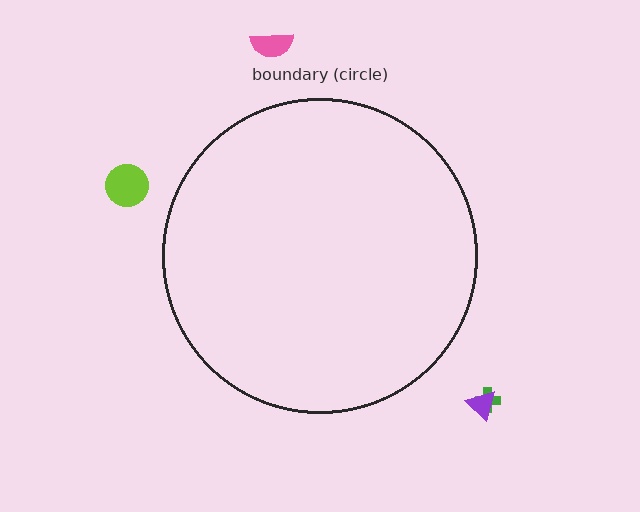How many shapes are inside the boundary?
0 inside, 4 outside.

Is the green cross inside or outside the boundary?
Outside.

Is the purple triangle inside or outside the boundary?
Outside.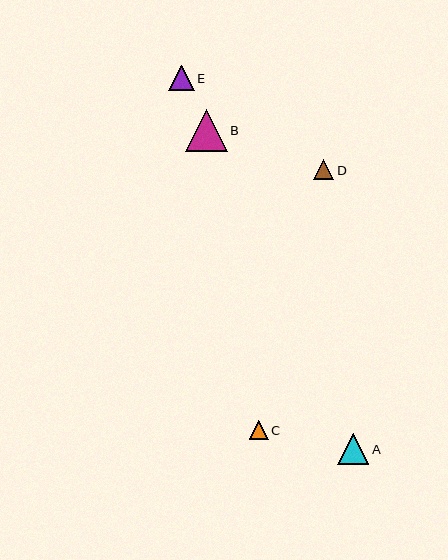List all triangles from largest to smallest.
From largest to smallest: B, A, E, D, C.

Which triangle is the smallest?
Triangle C is the smallest with a size of approximately 19 pixels.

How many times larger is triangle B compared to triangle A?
Triangle B is approximately 1.4 times the size of triangle A.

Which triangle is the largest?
Triangle B is the largest with a size of approximately 42 pixels.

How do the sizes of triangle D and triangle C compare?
Triangle D and triangle C are approximately the same size.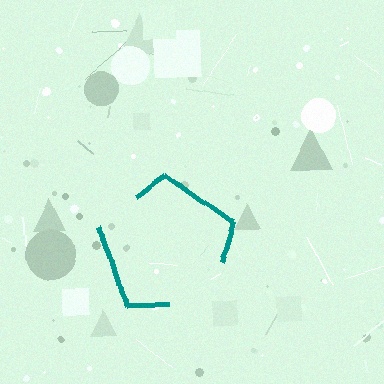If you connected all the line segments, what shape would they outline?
They would outline a pentagon.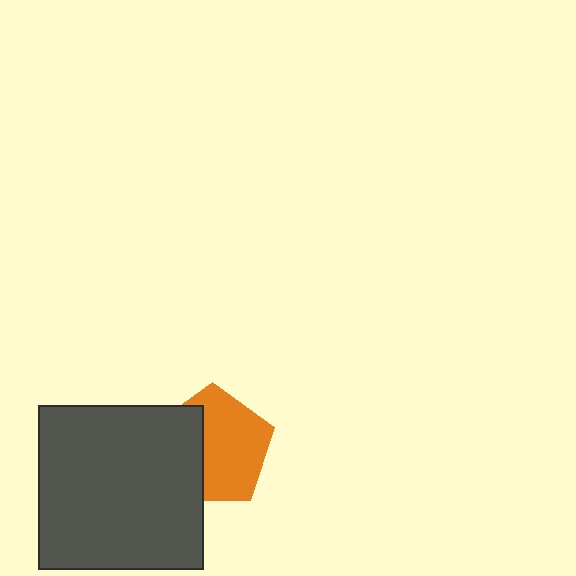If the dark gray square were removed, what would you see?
You would see the complete orange pentagon.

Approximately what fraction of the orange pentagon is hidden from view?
Roughly 38% of the orange pentagon is hidden behind the dark gray square.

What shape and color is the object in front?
The object in front is a dark gray square.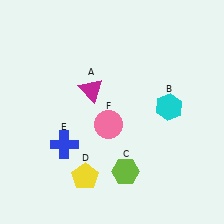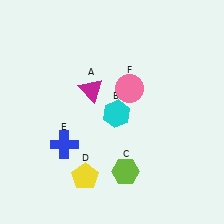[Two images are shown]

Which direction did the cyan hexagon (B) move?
The cyan hexagon (B) moved left.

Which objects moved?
The objects that moved are: the cyan hexagon (B), the pink circle (F).